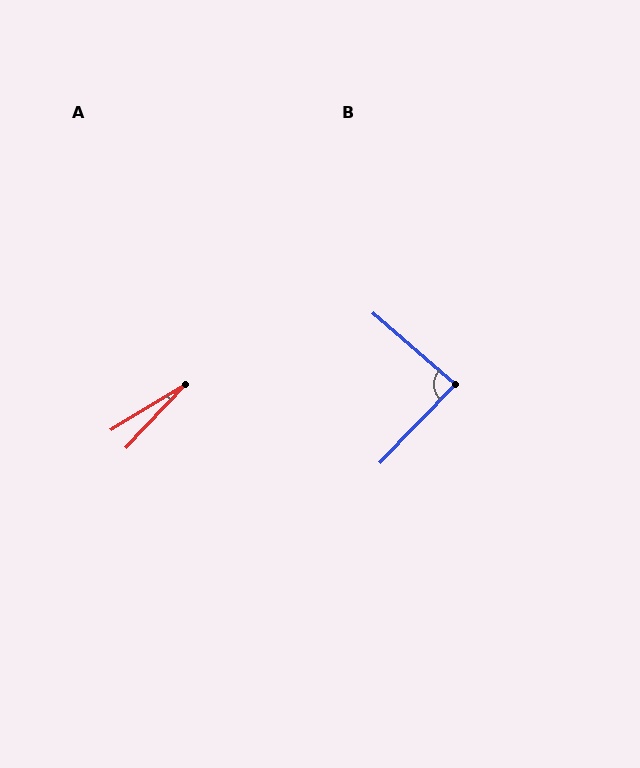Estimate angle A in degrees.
Approximately 15 degrees.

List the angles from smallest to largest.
A (15°), B (87°).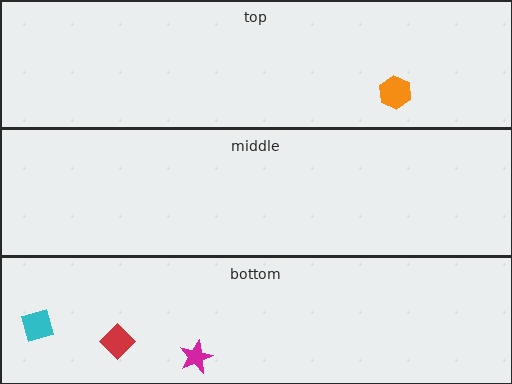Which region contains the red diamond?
The bottom region.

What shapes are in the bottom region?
The cyan square, the magenta star, the red diamond.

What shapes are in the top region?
The orange hexagon.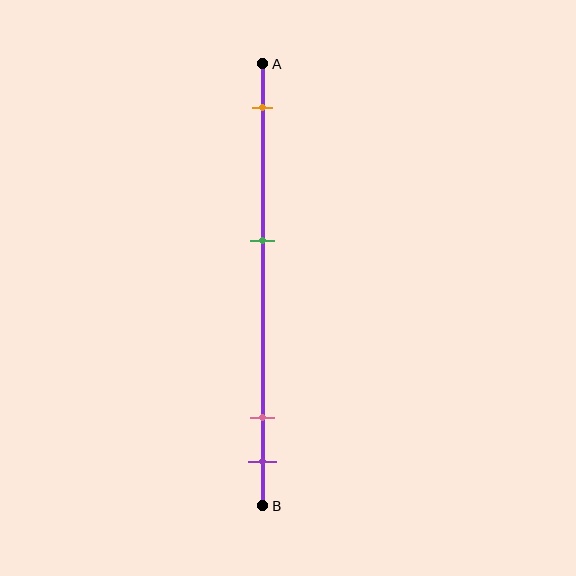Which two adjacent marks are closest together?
The pink and purple marks are the closest adjacent pair.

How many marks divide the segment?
There are 4 marks dividing the segment.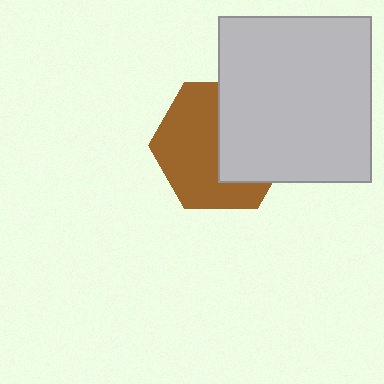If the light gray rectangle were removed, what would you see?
You would see the complete brown hexagon.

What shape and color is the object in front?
The object in front is a light gray rectangle.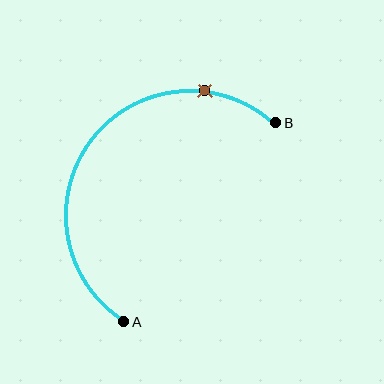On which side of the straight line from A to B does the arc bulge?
The arc bulges above and to the left of the straight line connecting A and B.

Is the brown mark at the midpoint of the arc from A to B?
No. The brown mark lies on the arc but is closer to endpoint B. The arc midpoint would be at the point on the curve equidistant along the arc from both A and B.